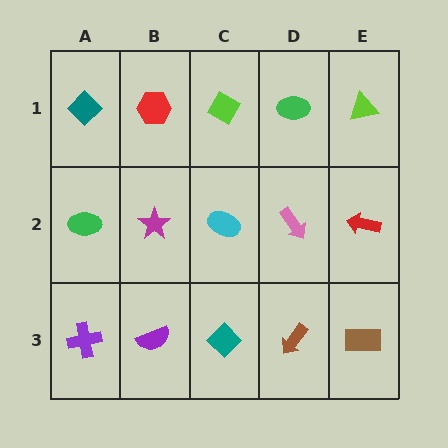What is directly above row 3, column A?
A green ellipse.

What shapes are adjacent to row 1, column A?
A green ellipse (row 2, column A), a red hexagon (row 1, column B).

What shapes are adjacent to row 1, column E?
A red arrow (row 2, column E), a green ellipse (row 1, column D).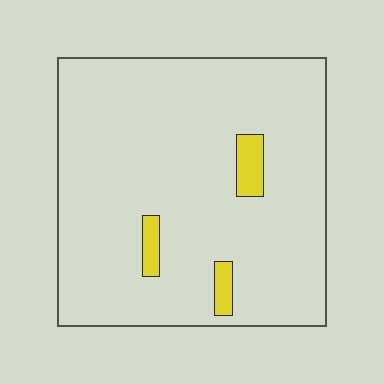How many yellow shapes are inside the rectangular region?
3.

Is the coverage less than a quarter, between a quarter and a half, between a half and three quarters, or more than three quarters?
Less than a quarter.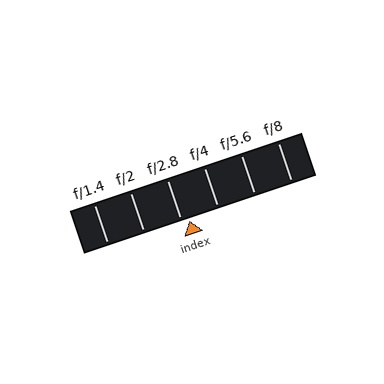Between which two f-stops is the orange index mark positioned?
The index mark is between f/2.8 and f/4.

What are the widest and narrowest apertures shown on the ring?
The widest aperture shown is f/1.4 and the narrowest is f/8.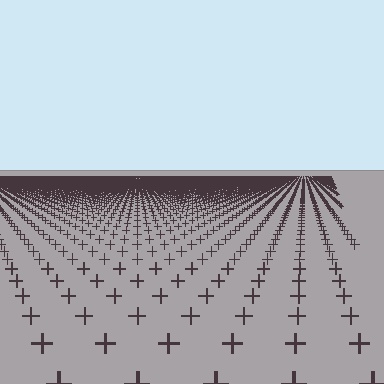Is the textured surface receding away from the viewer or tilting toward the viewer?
The surface is receding away from the viewer. Texture elements get smaller and denser toward the top.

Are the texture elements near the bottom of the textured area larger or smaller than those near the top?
Larger. Near the bottom, elements are closer to the viewer and appear at a bigger on-screen size.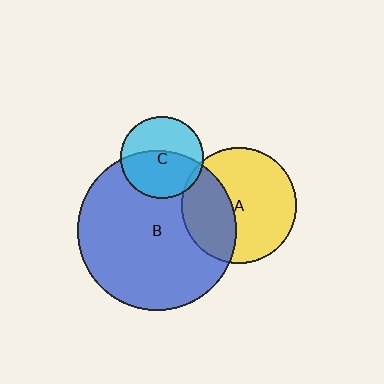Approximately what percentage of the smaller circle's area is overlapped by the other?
Approximately 5%.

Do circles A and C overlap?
Yes.